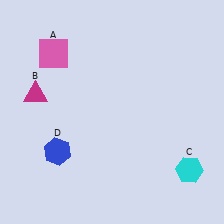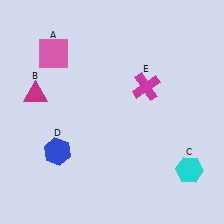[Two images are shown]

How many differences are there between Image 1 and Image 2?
There is 1 difference between the two images.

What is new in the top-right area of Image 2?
A magenta cross (E) was added in the top-right area of Image 2.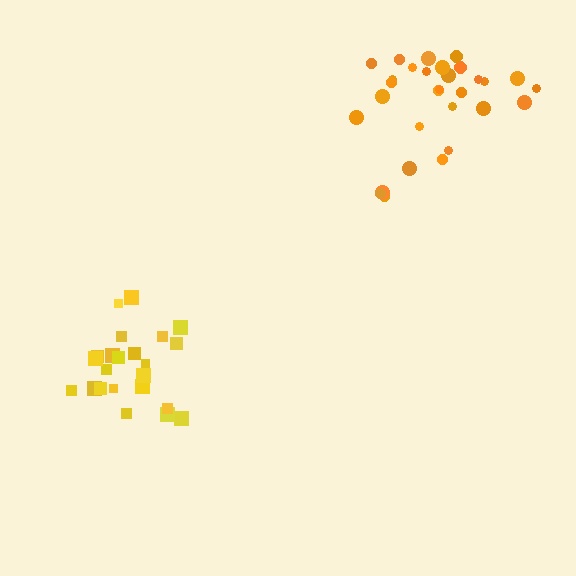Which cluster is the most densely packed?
Yellow.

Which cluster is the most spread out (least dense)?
Orange.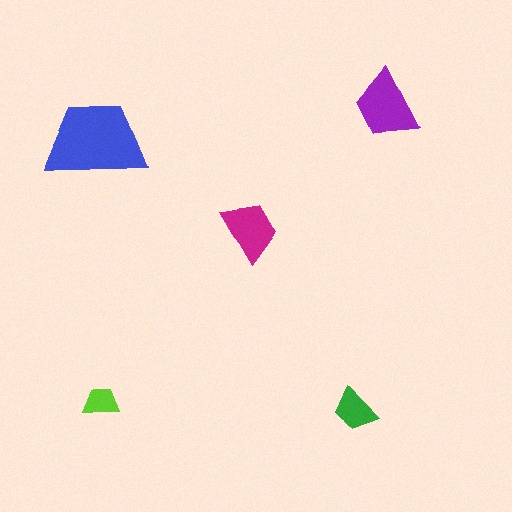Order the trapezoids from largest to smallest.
the blue one, the purple one, the magenta one, the green one, the lime one.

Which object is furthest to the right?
The purple trapezoid is rightmost.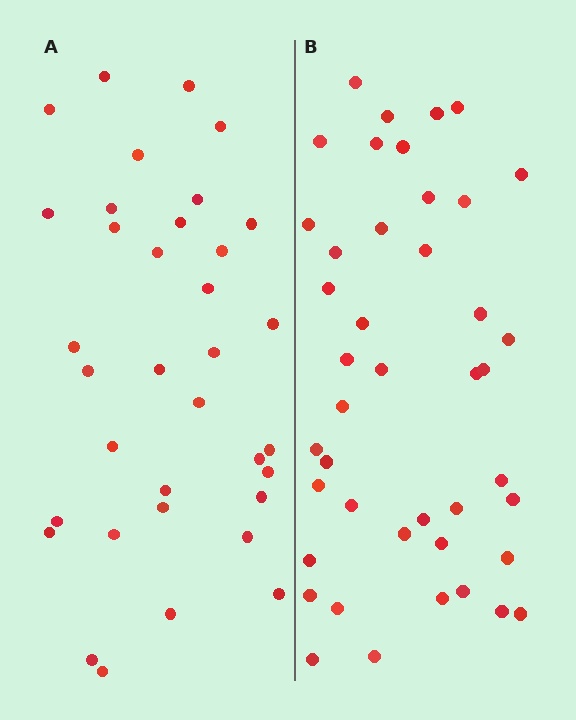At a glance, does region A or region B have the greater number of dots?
Region B (the right region) has more dots.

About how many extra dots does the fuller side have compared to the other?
Region B has roughly 8 or so more dots than region A.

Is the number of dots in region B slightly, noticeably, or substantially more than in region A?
Region B has only slightly more — the two regions are fairly close. The ratio is roughly 1.2 to 1.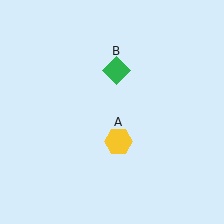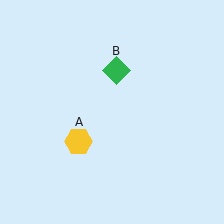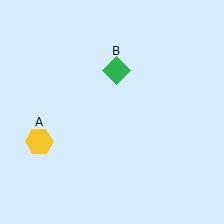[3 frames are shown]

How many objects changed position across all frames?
1 object changed position: yellow hexagon (object A).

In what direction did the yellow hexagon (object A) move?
The yellow hexagon (object A) moved left.